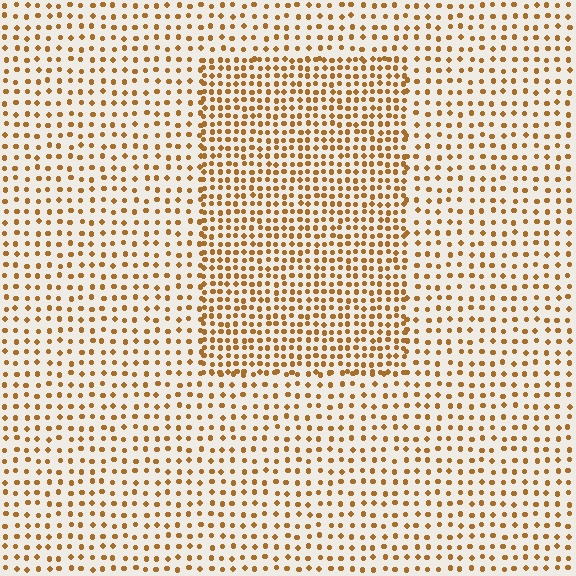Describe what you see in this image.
The image contains small brown elements arranged at two different densities. A rectangle-shaped region is visible where the elements are more densely packed than the surrounding area.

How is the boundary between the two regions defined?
The boundary is defined by a change in element density (approximately 1.8x ratio). All elements are the same color, size, and shape.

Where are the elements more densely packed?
The elements are more densely packed inside the rectangle boundary.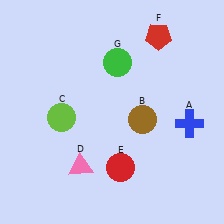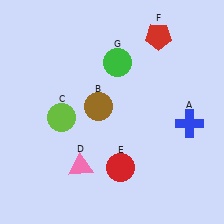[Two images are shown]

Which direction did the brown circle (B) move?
The brown circle (B) moved left.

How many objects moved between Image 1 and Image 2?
1 object moved between the two images.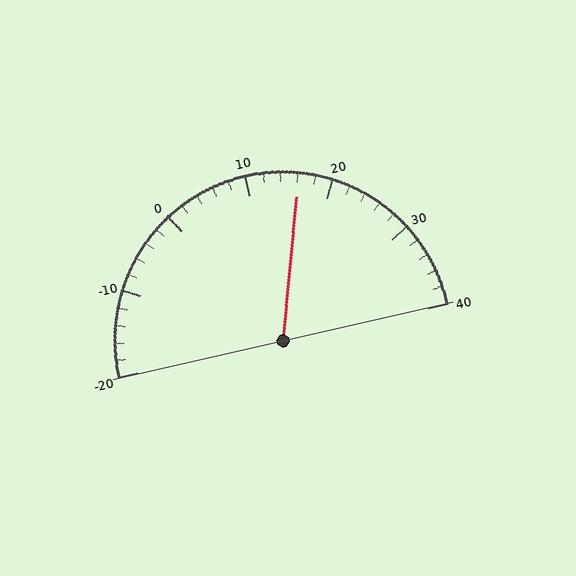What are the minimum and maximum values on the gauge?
The gauge ranges from -20 to 40.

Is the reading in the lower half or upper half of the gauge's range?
The reading is in the upper half of the range (-20 to 40).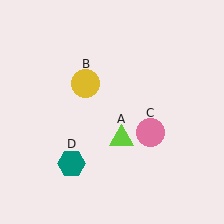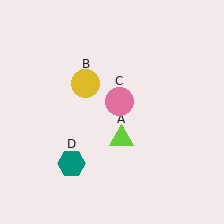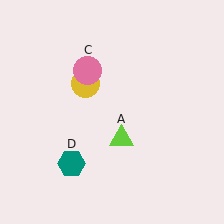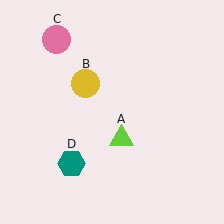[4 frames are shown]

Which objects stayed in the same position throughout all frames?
Lime triangle (object A) and yellow circle (object B) and teal hexagon (object D) remained stationary.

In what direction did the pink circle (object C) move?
The pink circle (object C) moved up and to the left.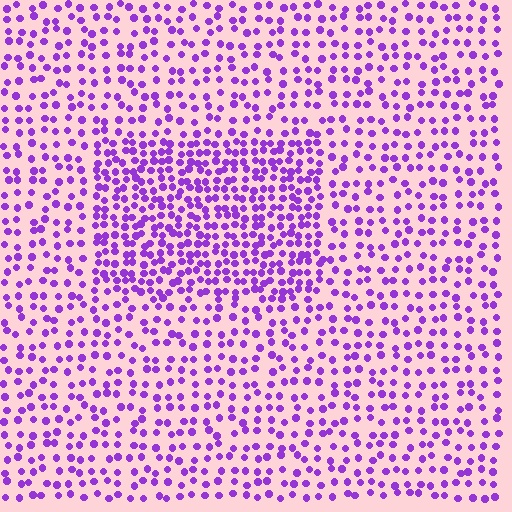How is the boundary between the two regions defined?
The boundary is defined by a change in element density (approximately 1.9x ratio). All elements are the same color, size, and shape.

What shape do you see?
I see a rectangle.